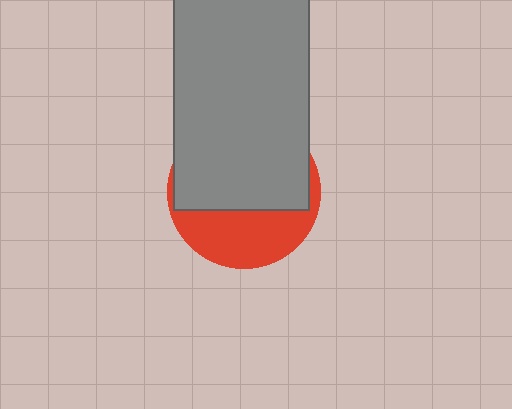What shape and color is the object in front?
The object in front is a gray rectangle.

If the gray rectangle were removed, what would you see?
You would see the complete red circle.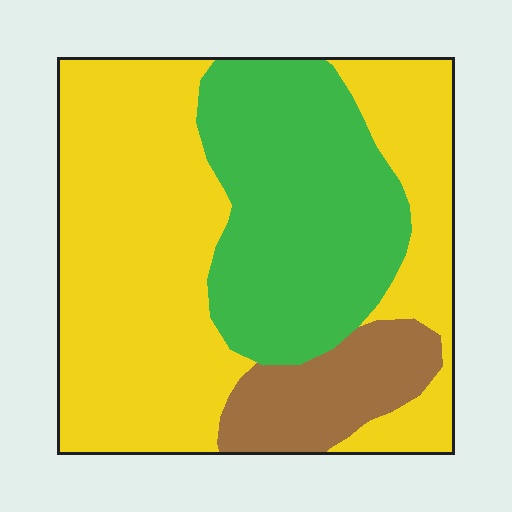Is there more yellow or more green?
Yellow.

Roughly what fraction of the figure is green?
Green takes up about one third (1/3) of the figure.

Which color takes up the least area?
Brown, at roughly 10%.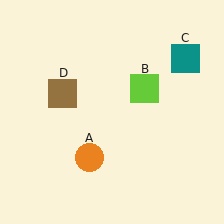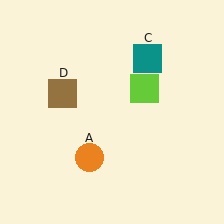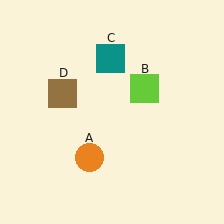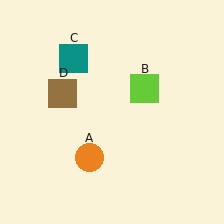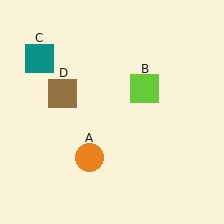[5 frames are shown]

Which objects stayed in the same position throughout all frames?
Orange circle (object A) and lime square (object B) and brown square (object D) remained stationary.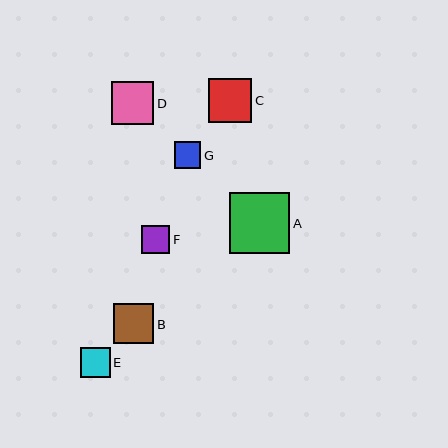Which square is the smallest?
Square G is the smallest with a size of approximately 27 pixels.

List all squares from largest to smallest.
From largest to smallest: A, C, D, B, E, F, G.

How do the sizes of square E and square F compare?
Square E and square F are approximately the same size.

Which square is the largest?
Square A is the largest with a size of approximately 60 pixels.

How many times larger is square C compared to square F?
Square C is approximately 1.6 times the size of square F.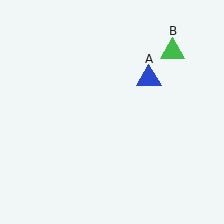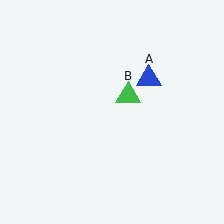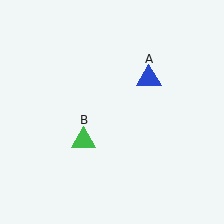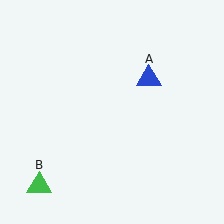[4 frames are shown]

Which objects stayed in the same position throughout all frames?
Blue triangle (object A) remained stationary.